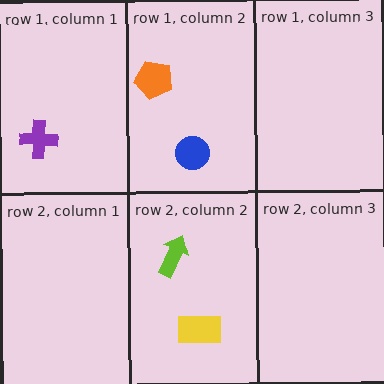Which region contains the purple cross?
The row 1, column 1 region.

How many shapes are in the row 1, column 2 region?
2.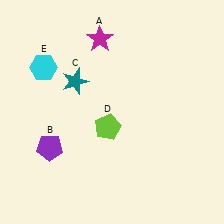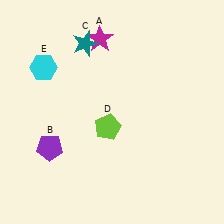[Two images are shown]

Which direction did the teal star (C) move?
The teal star (C) moved up.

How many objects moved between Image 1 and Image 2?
1 object moved between the two images.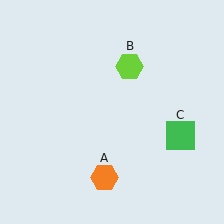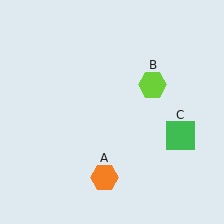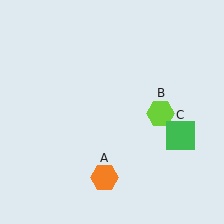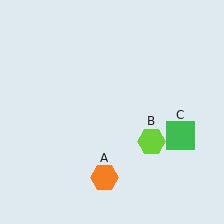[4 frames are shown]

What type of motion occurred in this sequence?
The lime hexagon (object B) rotated clockwise around the center of the scene.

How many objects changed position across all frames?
1 object changed position: lime hexagon (object B).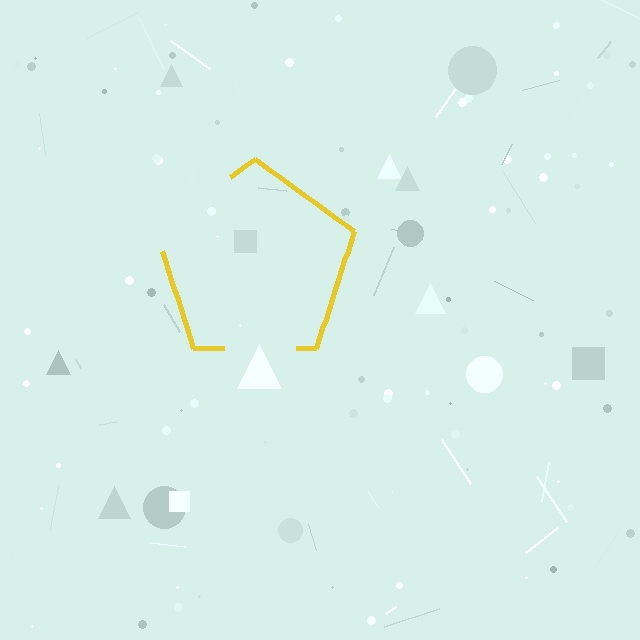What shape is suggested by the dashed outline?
The dashed outline suggests a pentagon.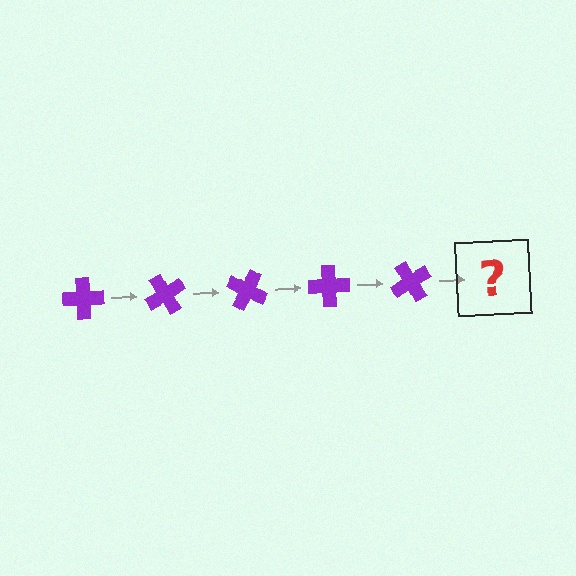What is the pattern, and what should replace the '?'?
The pattern is that the cross rotates 60 degrees each step. The '?' should be a purple cross rotated 300 degrees.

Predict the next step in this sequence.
The next step is a purple cross rotated 300 degrees.